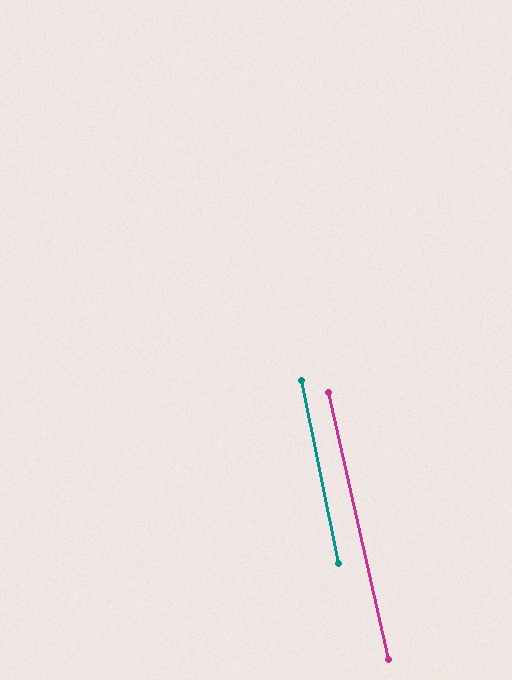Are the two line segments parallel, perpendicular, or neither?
Parallel — their directions differ by only 1.2°.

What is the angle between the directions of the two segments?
Approximately 1 degree.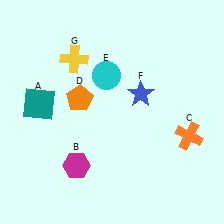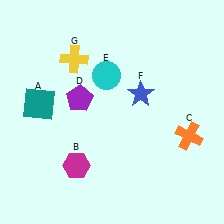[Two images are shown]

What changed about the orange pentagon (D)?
In Image 1, D is orange. In Image 2, it changed to purple.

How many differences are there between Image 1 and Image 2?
There is 1 difference between the two images.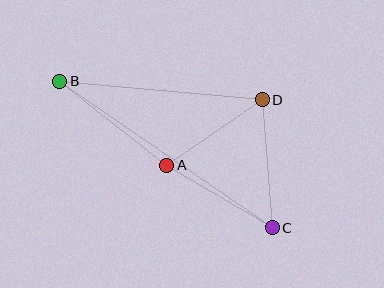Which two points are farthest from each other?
Points B and C are farthest from each other.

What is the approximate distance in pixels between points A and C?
The distance between A and C is approximately 122 pixels.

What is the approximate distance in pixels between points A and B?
The distance between A and B is approximately 136 pixels.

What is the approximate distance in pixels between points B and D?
The distance between B and D is approximately 203 pixels.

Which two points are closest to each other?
Points A and D are closest to each other.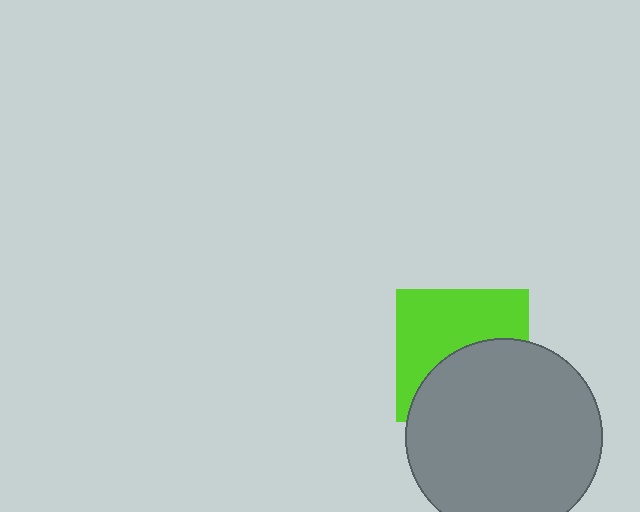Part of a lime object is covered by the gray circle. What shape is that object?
It is a square.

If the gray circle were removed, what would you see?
You would see the complete lime square.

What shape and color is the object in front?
The object in front is a gray circle.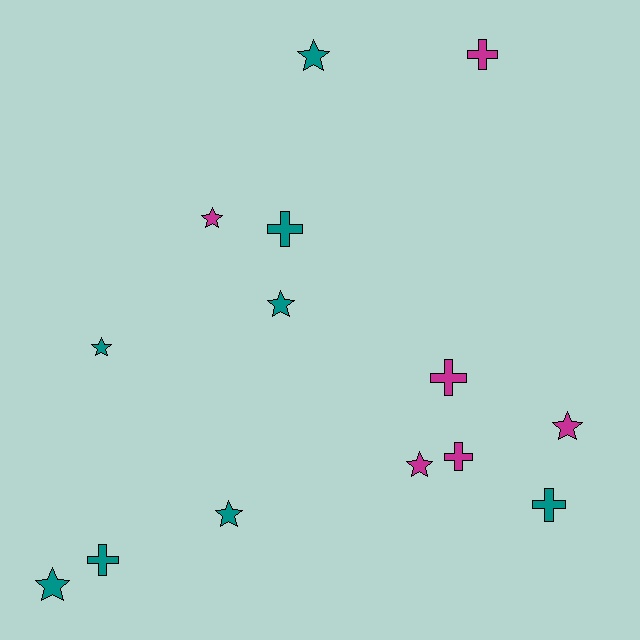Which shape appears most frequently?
Star, with 8 objects.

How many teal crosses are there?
There are 3 teal crosses.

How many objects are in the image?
There are 14 objects.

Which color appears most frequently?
Teal, with 8 objects.